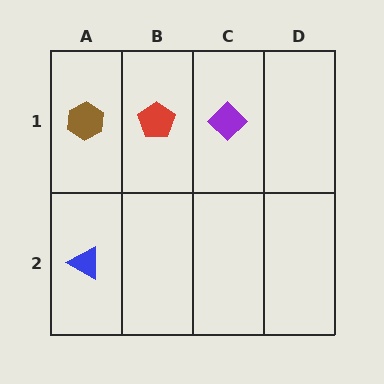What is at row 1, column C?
A purple diamond.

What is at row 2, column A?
A blue triangle.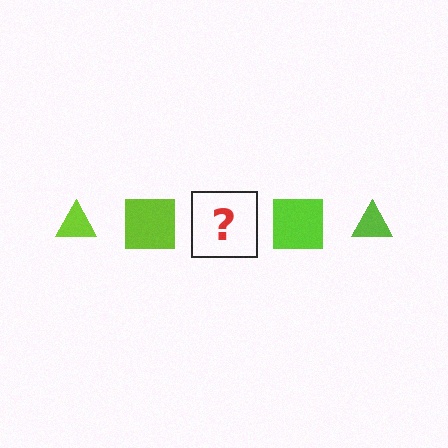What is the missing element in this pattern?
The missing element is a lime triangle.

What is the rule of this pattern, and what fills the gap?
The rule is that the pattern cycles through triangle, square shapes in lime. The gap should be filled with a lime triangle.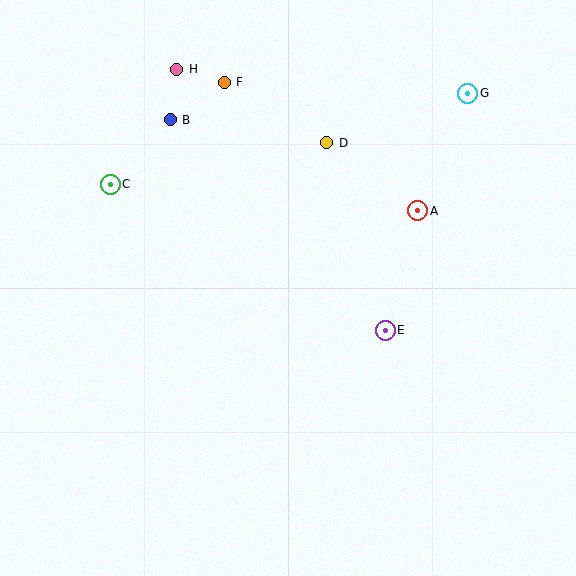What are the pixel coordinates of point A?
Point A is at (418, 211).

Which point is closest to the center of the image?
Point E at (385, 330) is closest to the center.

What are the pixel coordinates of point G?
Point G is at (468, 93).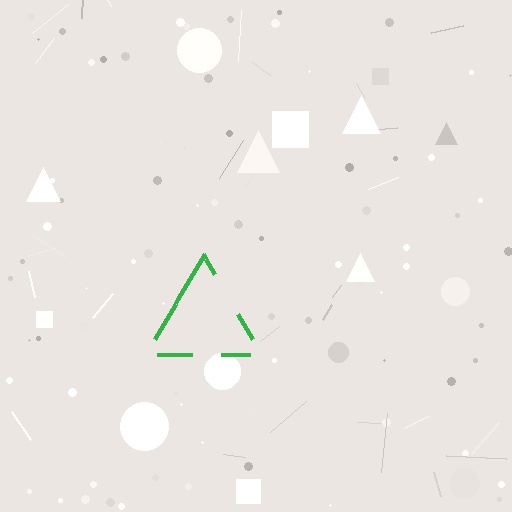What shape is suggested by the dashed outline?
The dashed outline suggests a triangle.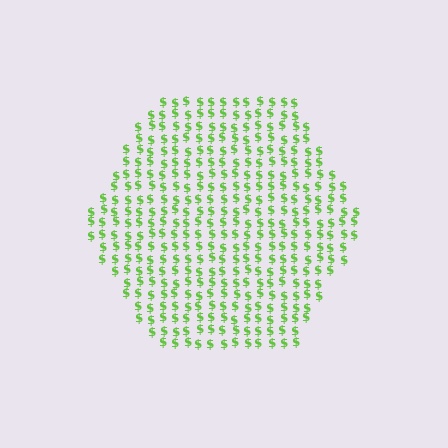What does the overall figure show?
The overall figure shows a hexagon.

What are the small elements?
The small elements are dollar signs.